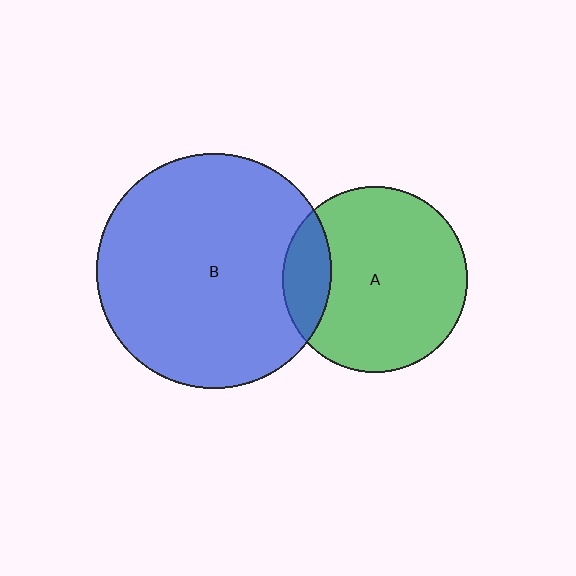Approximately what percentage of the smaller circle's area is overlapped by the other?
Approximately 15%.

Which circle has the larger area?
Circle B (blue).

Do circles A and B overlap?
Yes.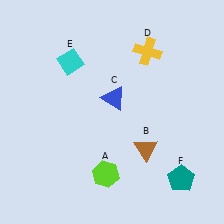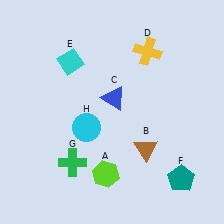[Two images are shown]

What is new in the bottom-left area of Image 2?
A green cross (G) was added in the bottom-left area of Image 2.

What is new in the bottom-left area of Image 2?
A cyan circle (H) was added in the bottom-left area of Image 2.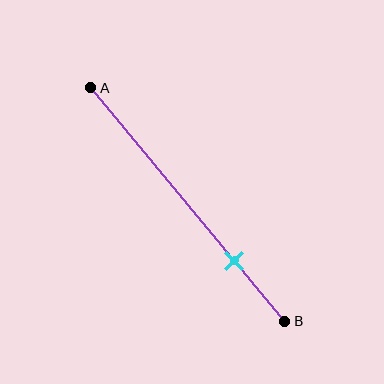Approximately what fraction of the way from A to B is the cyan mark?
The cyan mark is approximately 75% of the way from A to B.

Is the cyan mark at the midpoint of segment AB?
No, the mark is at about 75% from A, not at the 50% midpoint.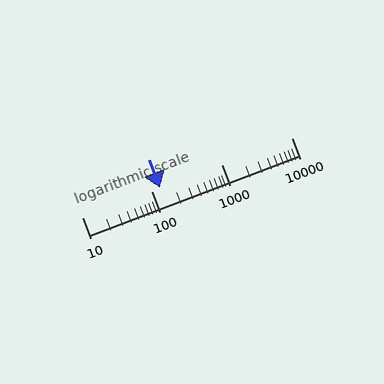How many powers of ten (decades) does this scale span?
The scale spans 3 decades, from 10 to 10000.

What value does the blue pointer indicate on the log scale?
The pointer indicates approximately 130.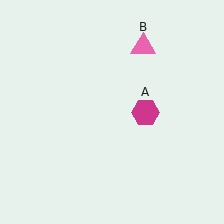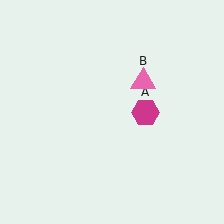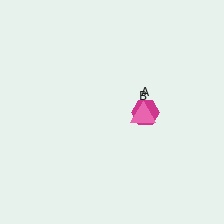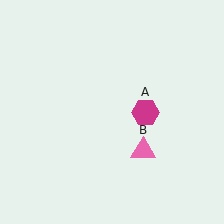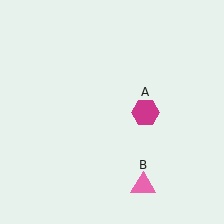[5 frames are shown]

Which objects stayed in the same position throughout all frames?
Magenta hexagon (object A) remained stationary.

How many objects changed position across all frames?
1 object changed position: pink triangle (object B).